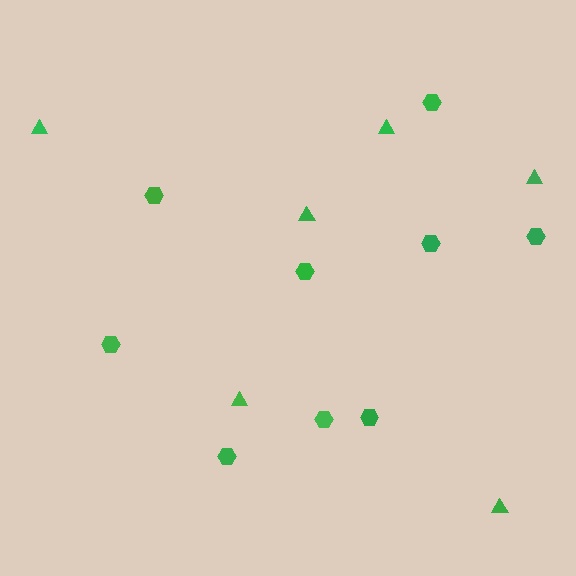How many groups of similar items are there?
There are 2 groups: one group of hexagons (9) and one group of triangles (6).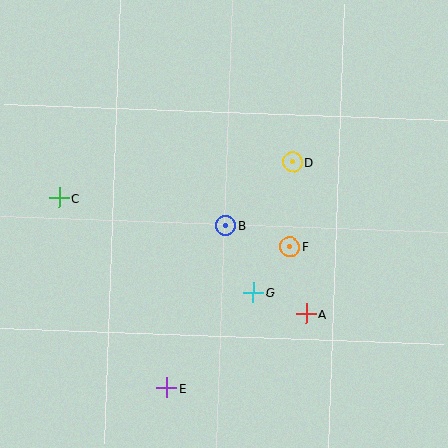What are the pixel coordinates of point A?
Point A is at (306, 314).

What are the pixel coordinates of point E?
Point E is at (167, 388).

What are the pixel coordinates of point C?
Point C is at (59, 198).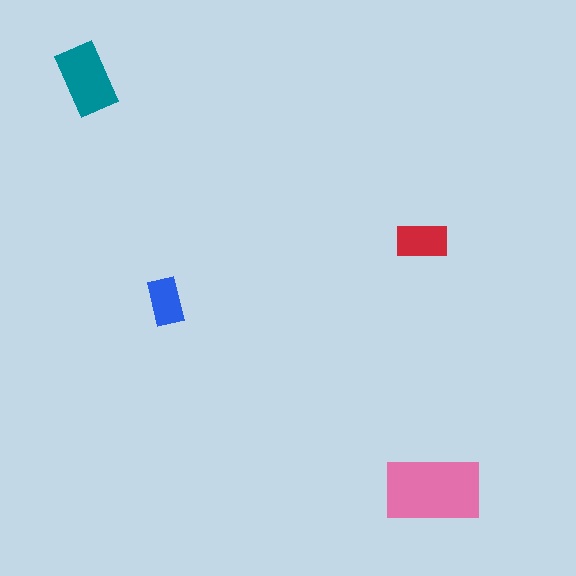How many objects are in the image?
There are 4 objects in the image.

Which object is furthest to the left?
The teal rectangle is leftmost.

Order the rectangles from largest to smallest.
the pink one, the teal one, the red one, the blue one.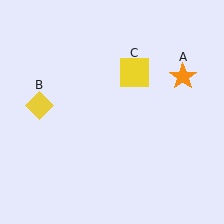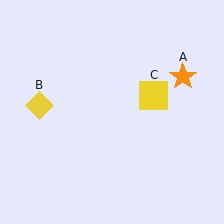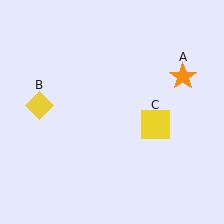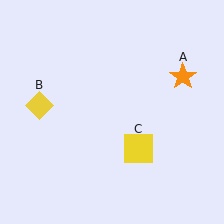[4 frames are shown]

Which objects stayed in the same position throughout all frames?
Orange star (object A) and yellow diamond (object B) remained stationary.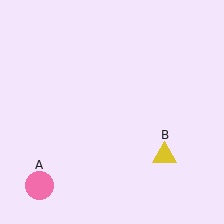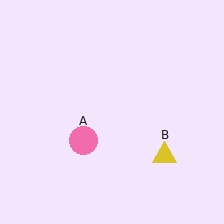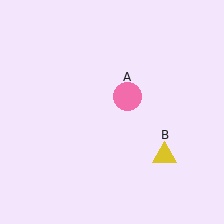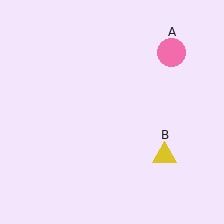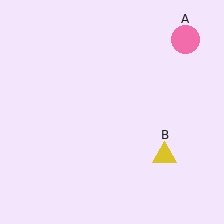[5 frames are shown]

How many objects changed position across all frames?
1 object changed position: pink circle (object A).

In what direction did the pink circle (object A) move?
The pink circle (object A) moved up and to the right.